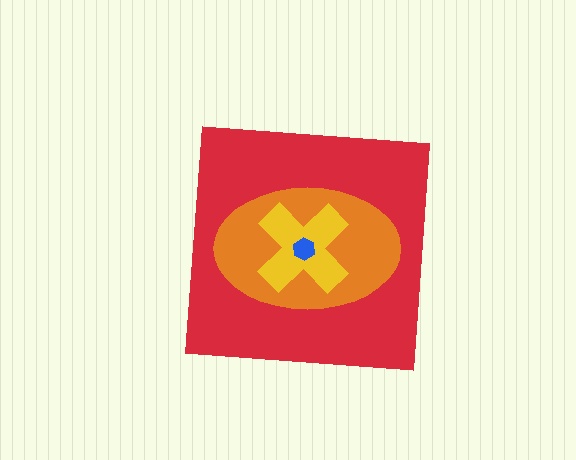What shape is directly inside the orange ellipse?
The yellow cross.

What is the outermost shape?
The red square.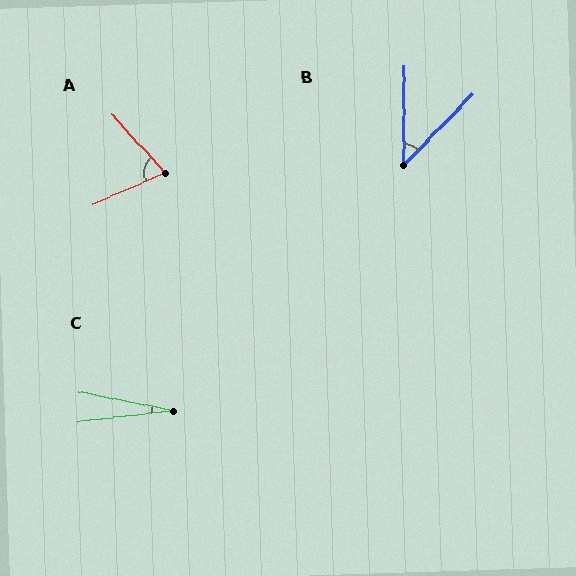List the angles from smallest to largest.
C (19°), B (44°), A (71°).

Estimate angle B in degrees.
Approximately 44 degrees.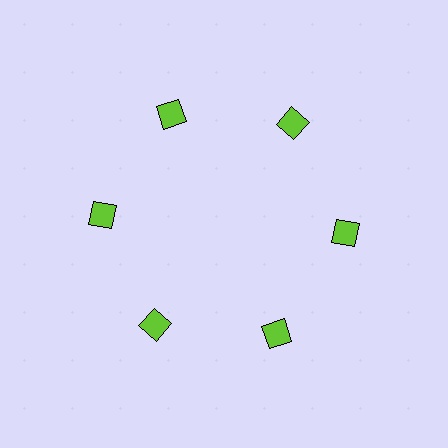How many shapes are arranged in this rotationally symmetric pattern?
There are 6 shapes, arranged in 6 groups of 1.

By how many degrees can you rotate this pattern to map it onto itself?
The pattern maps onto itself every 60 degrees of rotation.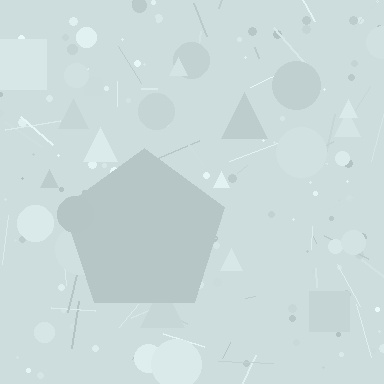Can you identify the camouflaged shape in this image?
The camouflaged shape is a pentagon.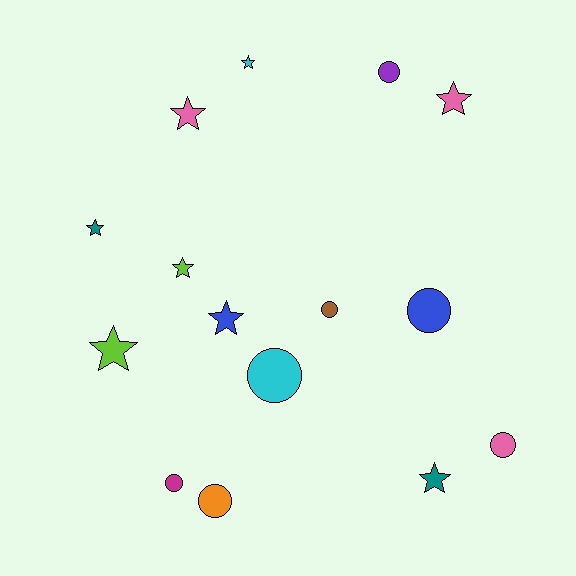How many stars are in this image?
There are 8 stars.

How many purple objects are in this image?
There is 1 purple object.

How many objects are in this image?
There are 15 objects.